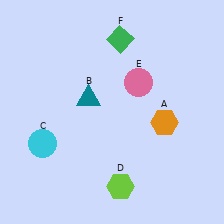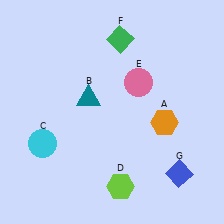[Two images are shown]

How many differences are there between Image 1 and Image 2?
There is 1 difference between the two images.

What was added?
A blue diamond (G) was added in Image 2.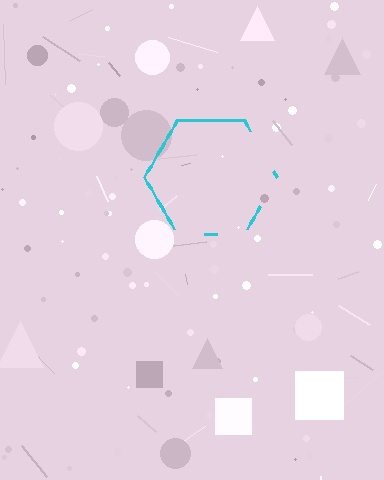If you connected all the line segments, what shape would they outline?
They would outline a hexagon.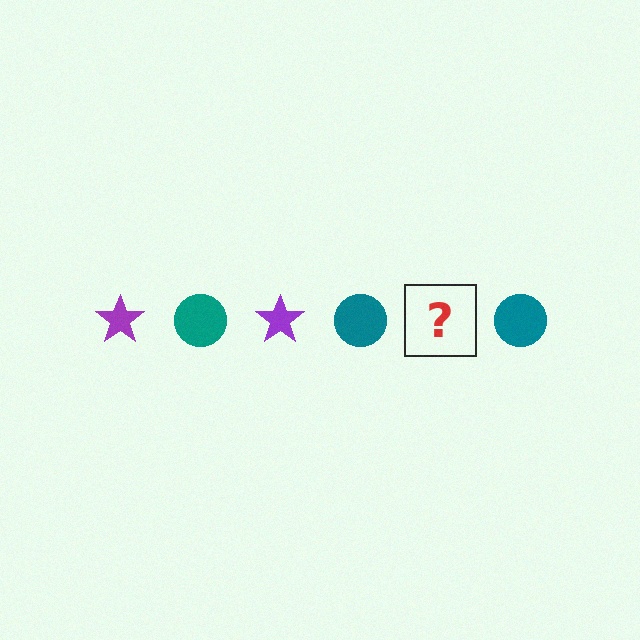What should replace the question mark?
The question mark should be replaced with a purple star.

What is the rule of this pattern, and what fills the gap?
The rule is that the pattern alternates between purple star and teal circle. The gap should be filled with a purple star.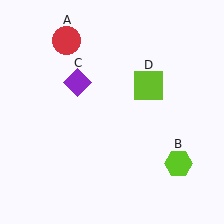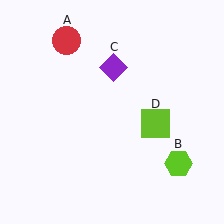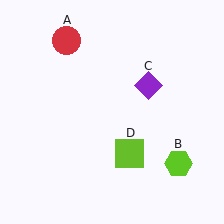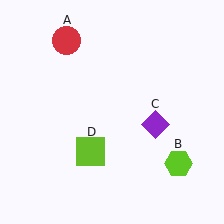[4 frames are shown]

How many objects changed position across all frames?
2 objects changed position: purple diamond (object C), lime square (object D).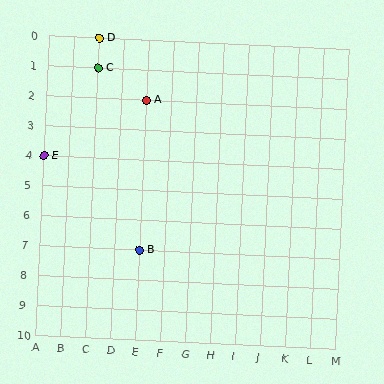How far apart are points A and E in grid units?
Points A and E are 4 columns and 2 rows apart (about 4.5 grid units diagonally).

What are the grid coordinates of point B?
Point B is at grid coordinates (E, 7).